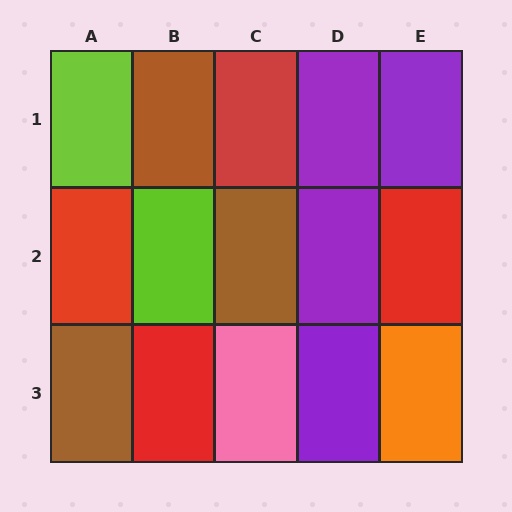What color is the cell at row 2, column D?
Purple.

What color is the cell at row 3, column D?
Purple.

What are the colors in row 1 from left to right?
Lime, brown, red, purple, purple.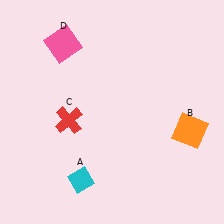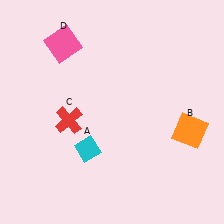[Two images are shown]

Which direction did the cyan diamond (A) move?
The cyan diamond (A) moved up.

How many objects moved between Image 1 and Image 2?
1 object moved between the two images.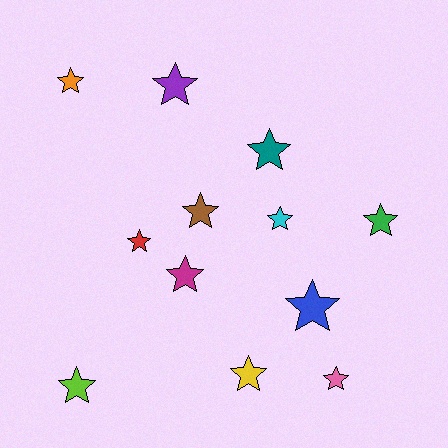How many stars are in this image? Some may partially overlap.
There are 12 stars.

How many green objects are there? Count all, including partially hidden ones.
There is 1 green object.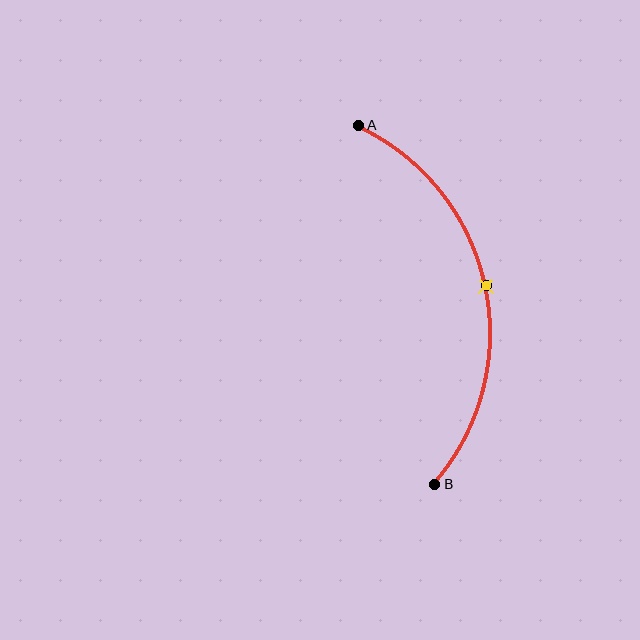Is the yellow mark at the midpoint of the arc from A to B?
Yes. The yellow mark lies on the arc at equal arc-length from both A and B — it is the arc midpoint.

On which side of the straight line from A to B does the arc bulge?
The arc bulges to the right of the straight line connecting A and B.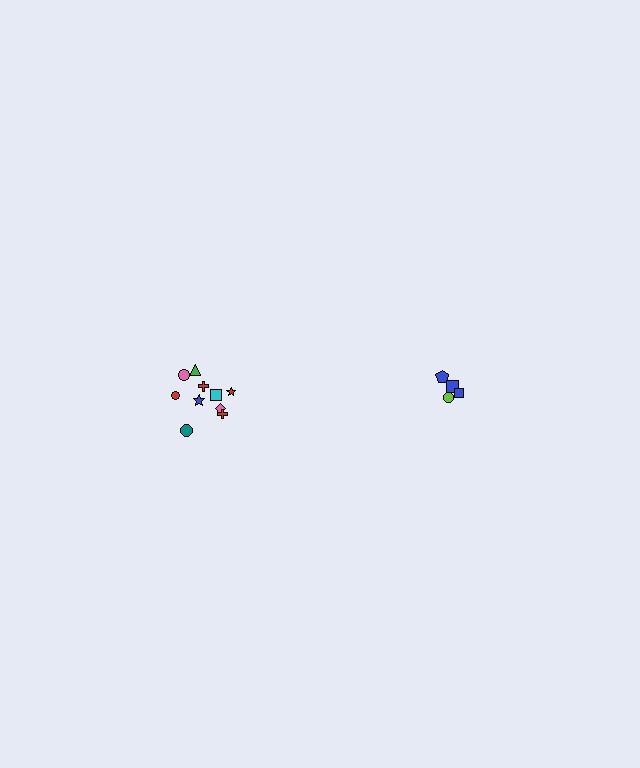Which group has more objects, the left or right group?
The left group.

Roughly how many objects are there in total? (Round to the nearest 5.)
Roughly 15 objects in total.